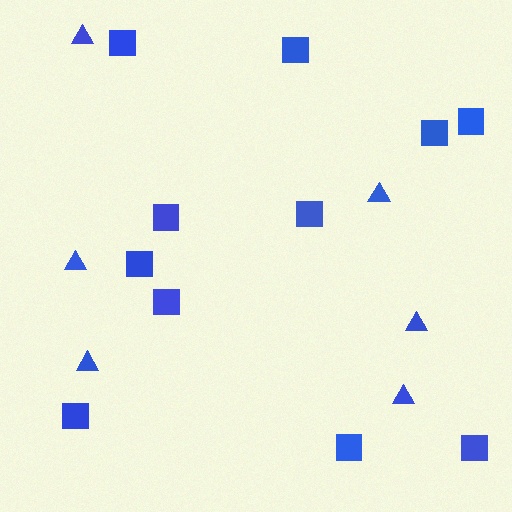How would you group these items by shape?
There are 2 groups: one group of triangles (6) and one group of squares (11).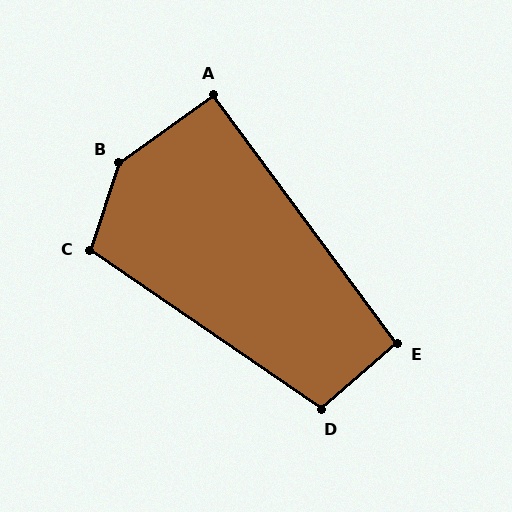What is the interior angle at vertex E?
Approximately 94 degrees (approximately right).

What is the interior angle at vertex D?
Approximately 105 degrees (obtuse).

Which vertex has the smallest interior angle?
A, at approximately 91 degrees.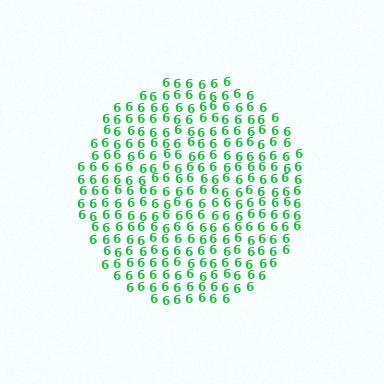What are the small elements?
The small elements are digit 6's.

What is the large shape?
The large shape is a circle.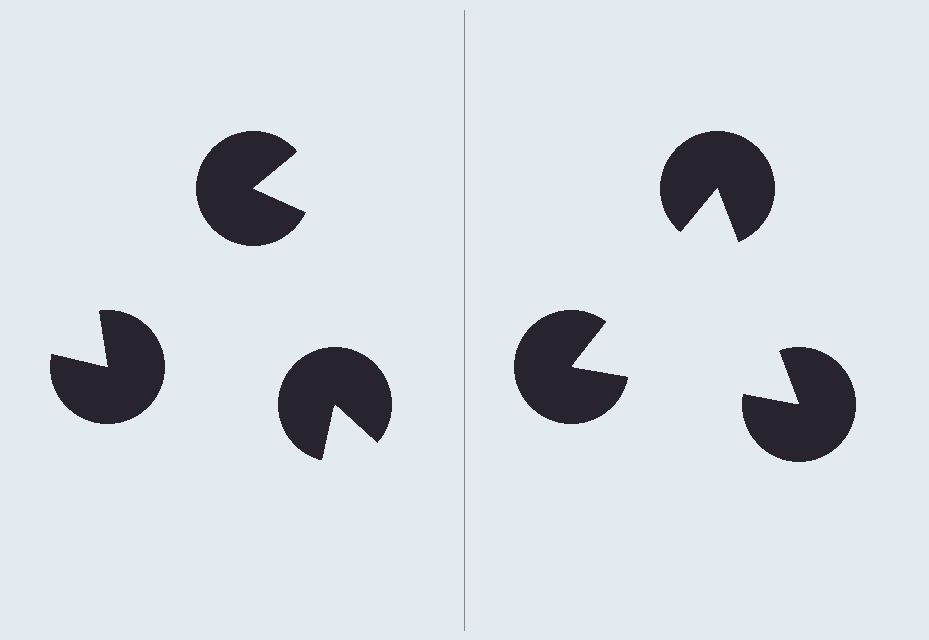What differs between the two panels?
The pac-man discs are positioned identically on both sides; only the wedge orientations differ. On the right they align to a triangle; on the left they are misaligned.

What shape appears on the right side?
An illusory triangle.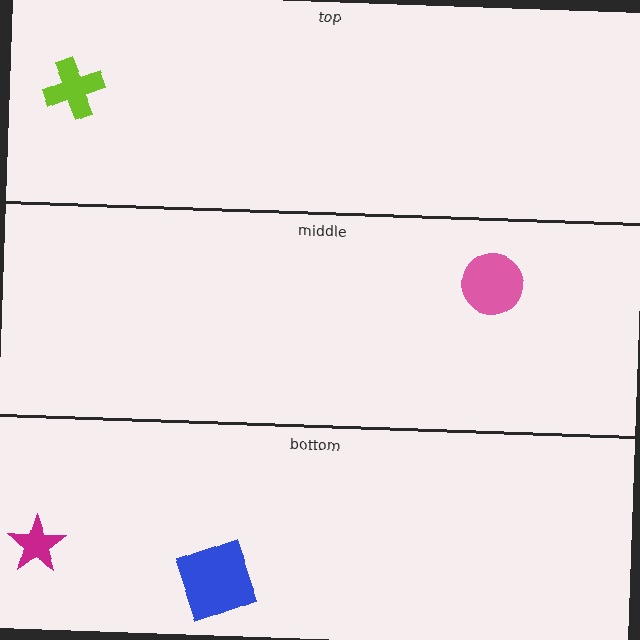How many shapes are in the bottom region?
2.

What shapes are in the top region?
The lime cross.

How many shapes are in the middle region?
1.